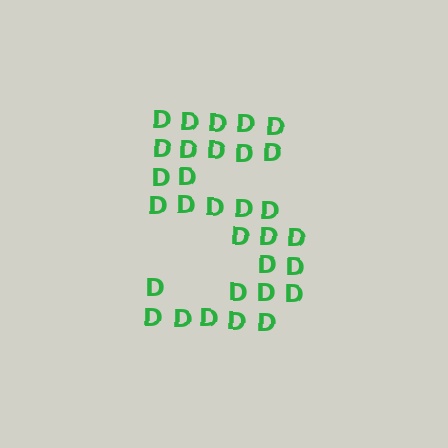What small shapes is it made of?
It is made of small letter D's.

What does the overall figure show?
The overall figure shows the digit 5.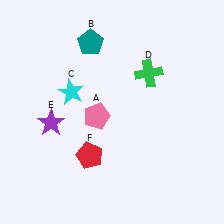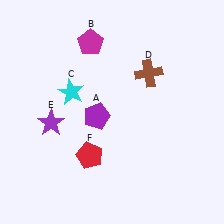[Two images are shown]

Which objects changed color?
A changed from pink to purple. B changed from teal to magenta. D changed from green to brown.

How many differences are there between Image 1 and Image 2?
There are 3 differences between the two images.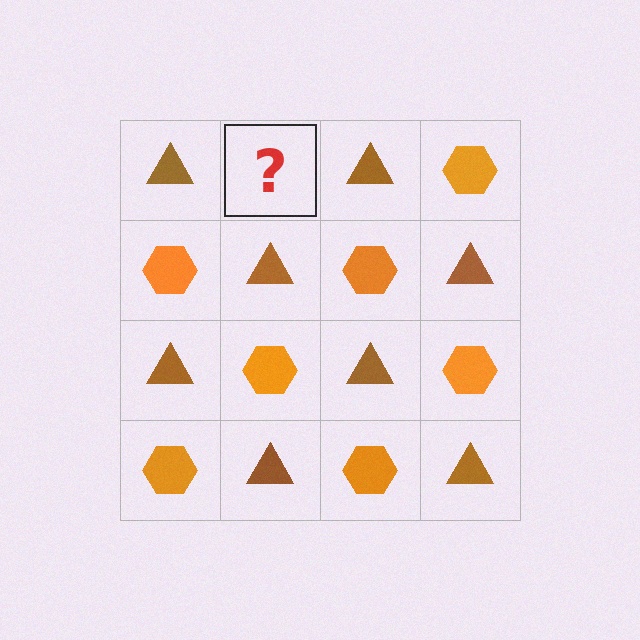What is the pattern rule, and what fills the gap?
The rule is that it alternates brown triangle and orange hexagon in a checkerboard pattern. The gap should be filled with an orange hexagon.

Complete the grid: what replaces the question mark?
The question mark should be replaced with an orange hexagon.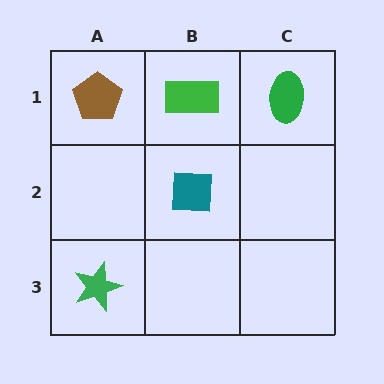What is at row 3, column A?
A green star.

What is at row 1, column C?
A green ellipse.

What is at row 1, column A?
A brown pentagon.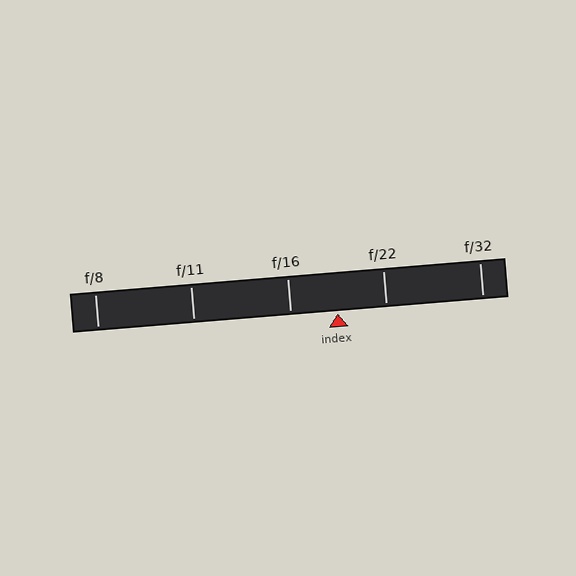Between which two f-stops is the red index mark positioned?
The index mark is between f/16 and f/22.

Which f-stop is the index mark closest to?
The index mark is closest to f/16.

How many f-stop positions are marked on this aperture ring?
There are 5 f-stop positions marked.